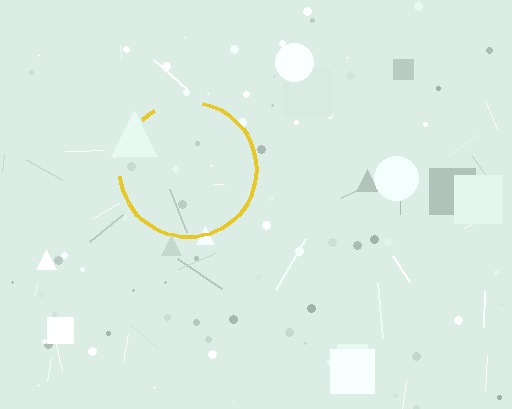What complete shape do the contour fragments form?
The contour fragments form a circle.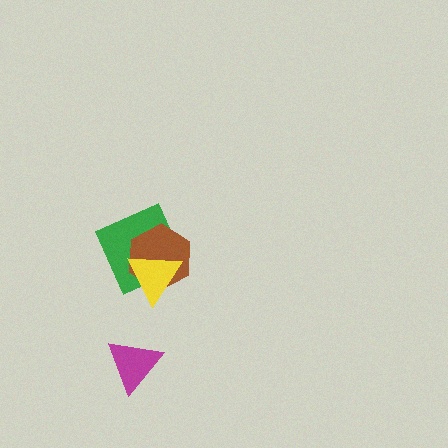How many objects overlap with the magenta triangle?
0 objects overlap with the magenta triangle.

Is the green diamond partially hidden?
Yes, it is partially covered by another shape.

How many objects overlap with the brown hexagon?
2 objects overlap with the brown hexagon.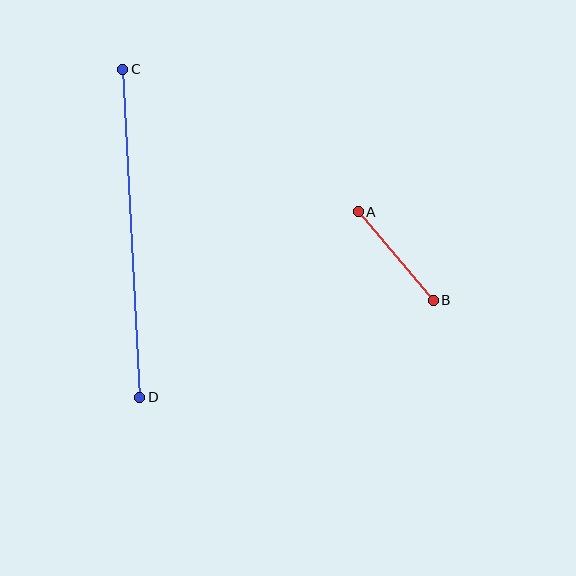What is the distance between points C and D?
The distance is approximately 328 pixels.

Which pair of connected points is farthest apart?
Points C and D are farthest apart.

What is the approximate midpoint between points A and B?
The midpoint is at approximately (396, 256) pixels.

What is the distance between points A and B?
The distance is approximately 116 pixels.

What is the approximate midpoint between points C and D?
The midpoint is at approximately (131, 233) pixels.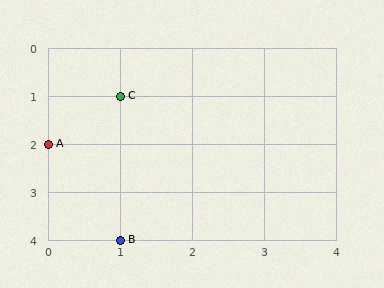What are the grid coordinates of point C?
Point C is at grid coordinates (1, 1).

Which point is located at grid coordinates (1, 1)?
Point C is at (1, 1).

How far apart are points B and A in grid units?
Points B and A are 1 column and 2 rows apart (about 2.2 grid units diagonally).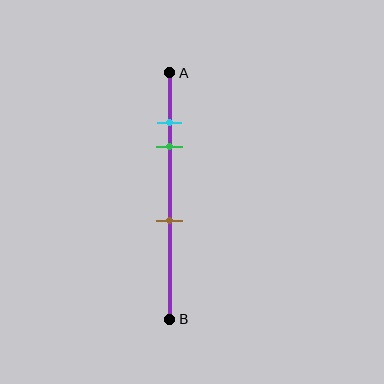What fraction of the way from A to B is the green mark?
The green mark is approximately 30% (0.3) of the way from A to B.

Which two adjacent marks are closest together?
The cyan and green marks are the closest adjacent pair.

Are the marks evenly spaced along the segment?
No, the marks are not evenly spaced.